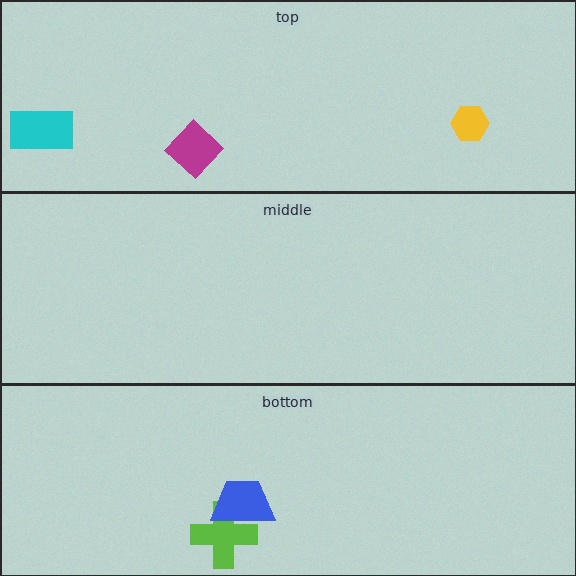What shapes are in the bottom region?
The lime cross, the blue trapezoid.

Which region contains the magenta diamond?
The top region.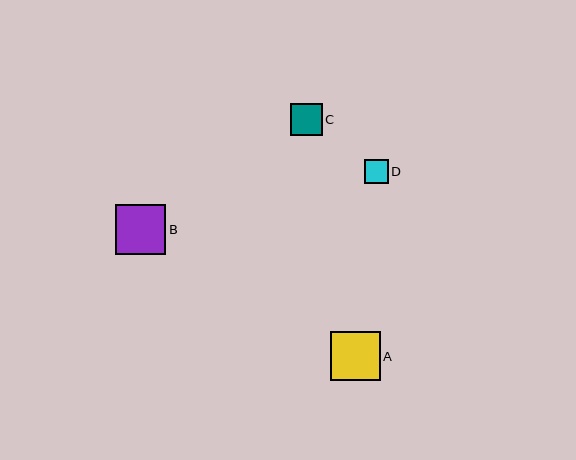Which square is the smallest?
Square D is the smallest with a size of approximately 24 pixels.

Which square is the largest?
Square B is the largest with a size of approximately 50 pixels.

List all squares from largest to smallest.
From largest to smallest: B, A, C, D.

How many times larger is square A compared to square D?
Square A is approximately 2.0 times the size of square D.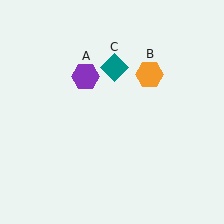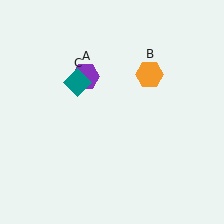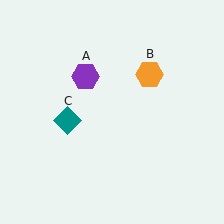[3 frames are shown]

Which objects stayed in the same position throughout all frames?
Purple hexagon (object A) and orange hexagon (object B) remained stationary.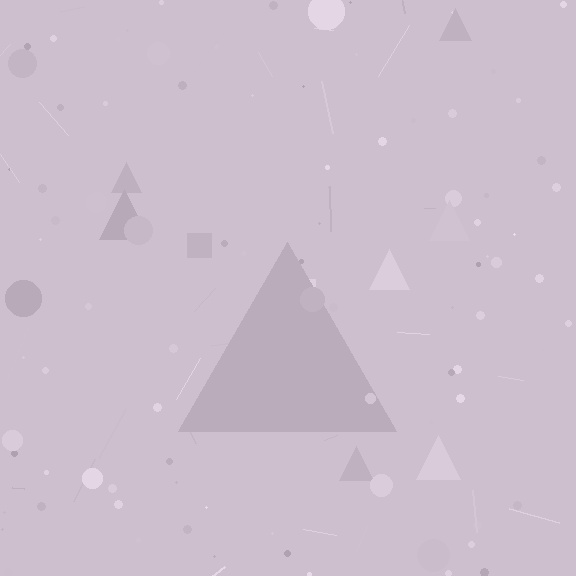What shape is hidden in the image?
A triangle is hidden in the image.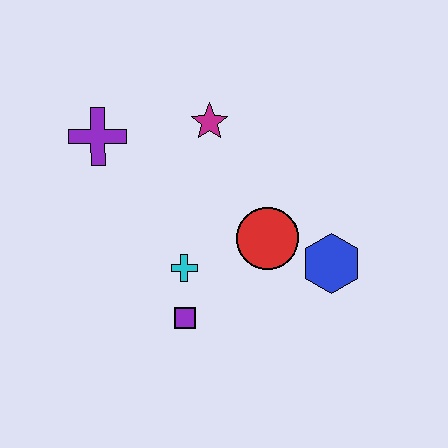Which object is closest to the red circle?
The blue hexagon is closest to the red circle.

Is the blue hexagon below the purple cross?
Yes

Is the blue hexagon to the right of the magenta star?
Yes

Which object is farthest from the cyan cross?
The purple cross is farthest from the cyan cross.